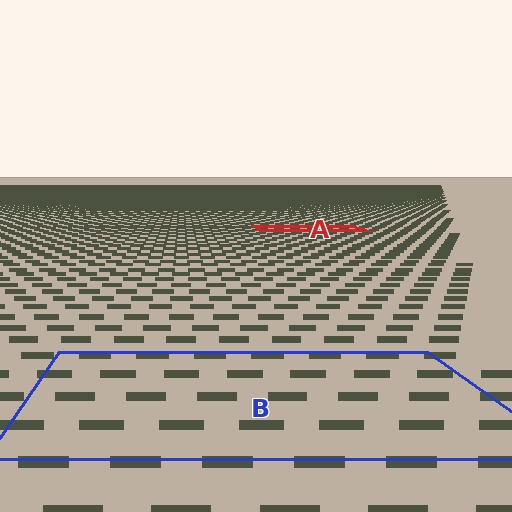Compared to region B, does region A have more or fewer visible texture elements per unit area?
Region A has more texture elements per unit area — they are packed more densely because it is farther away.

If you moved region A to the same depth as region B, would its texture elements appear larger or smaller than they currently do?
They would appear larger. At a closer depth, the same texture elements are projected at a bigger on-screen size.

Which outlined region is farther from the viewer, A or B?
Region A is farther from the viewer — the texture elements inside it appear smaller and more densely packed.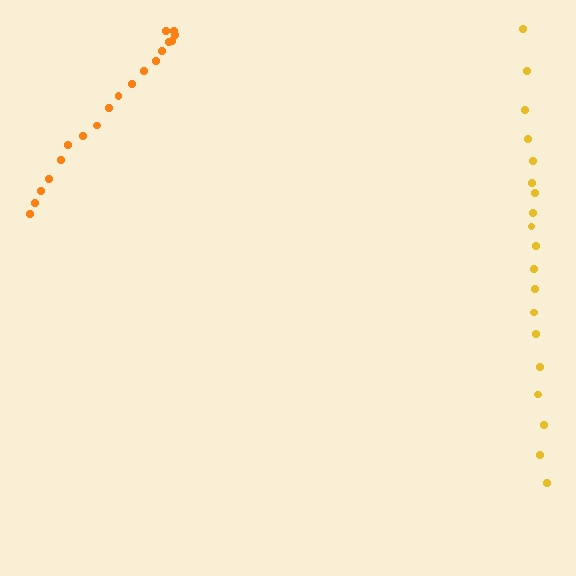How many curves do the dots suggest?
There are 2 distinct paths.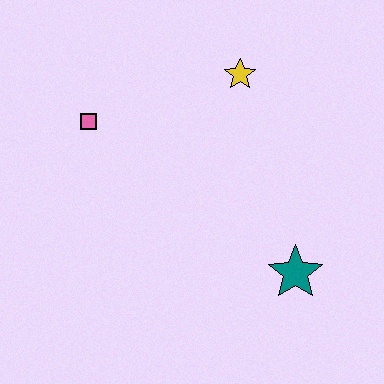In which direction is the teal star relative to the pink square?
The teal star is to the right of the pink square.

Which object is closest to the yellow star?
The pink square is closest to the yellow star.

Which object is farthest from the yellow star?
The teal star is farthest from the yellow star.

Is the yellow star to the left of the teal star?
Yes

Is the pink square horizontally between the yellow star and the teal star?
No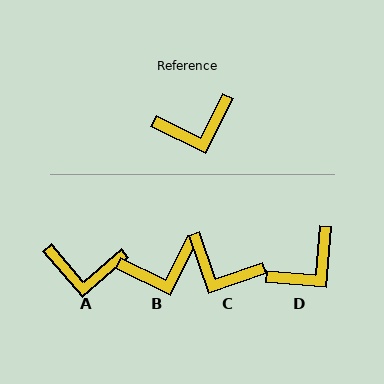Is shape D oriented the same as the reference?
No, it is off by about 22 degrees.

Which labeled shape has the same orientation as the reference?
B.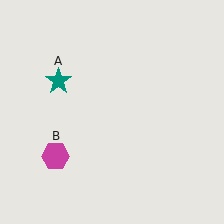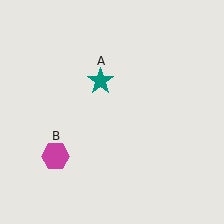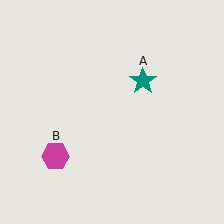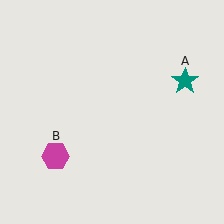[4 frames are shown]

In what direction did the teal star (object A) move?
The teal star (object A) moved right.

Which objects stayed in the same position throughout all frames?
Magenta hexagon (object B) remained stationary.